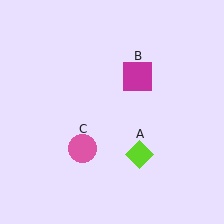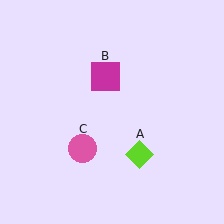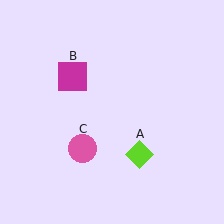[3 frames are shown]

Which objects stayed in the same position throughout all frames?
Lime diamond (object A) and pink circle (object C) remained stationary.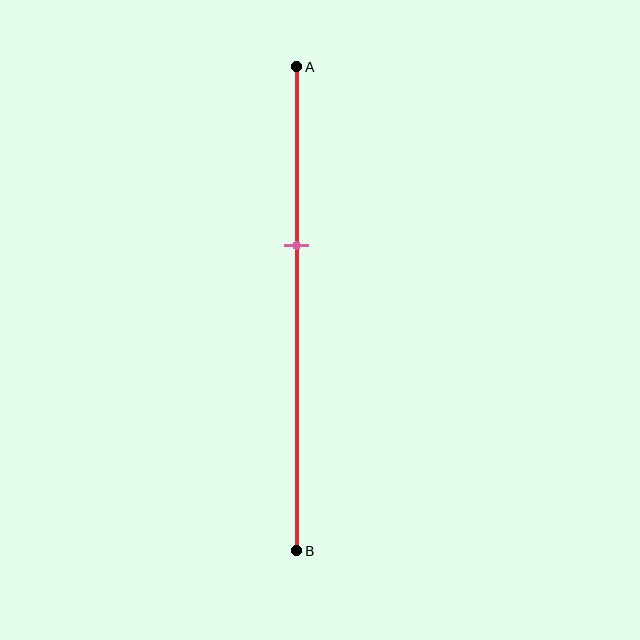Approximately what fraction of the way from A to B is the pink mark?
The pink mark is approximately 35% of the way from A to B.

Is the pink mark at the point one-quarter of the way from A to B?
No, the mark is at about 35% from A, not at the 25% one-quarter point.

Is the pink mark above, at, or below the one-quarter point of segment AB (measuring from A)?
The pink mark is below the one-quarter point of segment AB.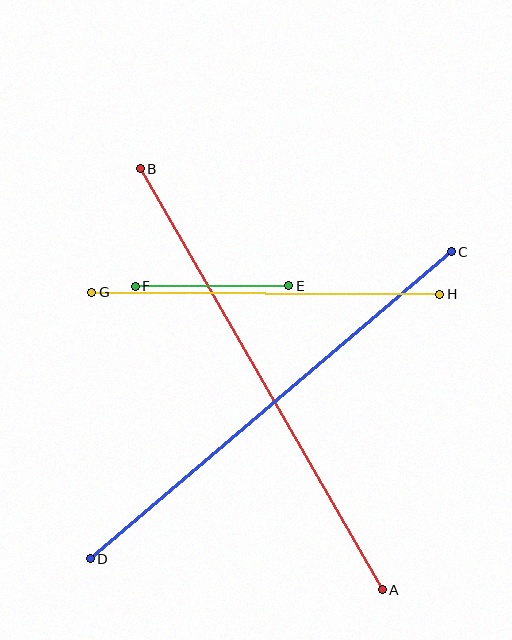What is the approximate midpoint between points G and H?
The midpoint is at approximately (266, 293) pixels.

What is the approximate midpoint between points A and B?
The midpoint is at approximately (261, 379) pixels.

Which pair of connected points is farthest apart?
Points A and B are farthest apart.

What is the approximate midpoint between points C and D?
The midpoint is at approximately (271, 405) pixels.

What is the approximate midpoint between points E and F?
The midpoint is at approximately (212, 286) pixels.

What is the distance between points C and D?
The distance is approximately 474 pixels.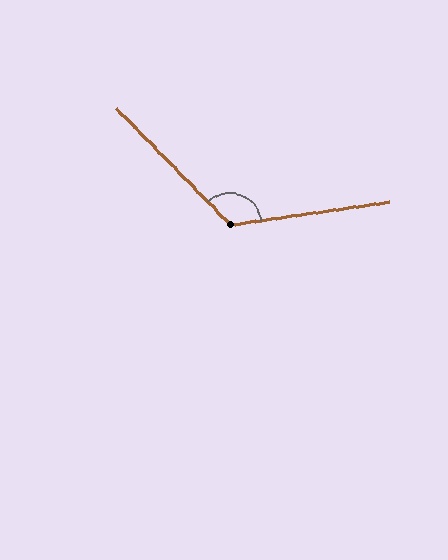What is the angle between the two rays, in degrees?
Approximately 126 degrees.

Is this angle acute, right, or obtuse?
It is obtuse.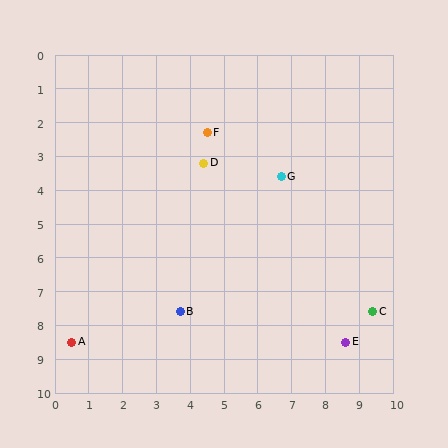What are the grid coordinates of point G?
Point G is at approximately (6.7, 3.6).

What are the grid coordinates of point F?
Point F is at approximately (4.5, 2.3).